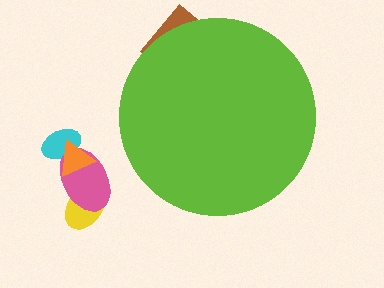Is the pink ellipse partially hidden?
No, the pink ellipse is fully visible.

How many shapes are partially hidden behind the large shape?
1 shape is partially hidden.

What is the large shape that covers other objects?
A lime circle.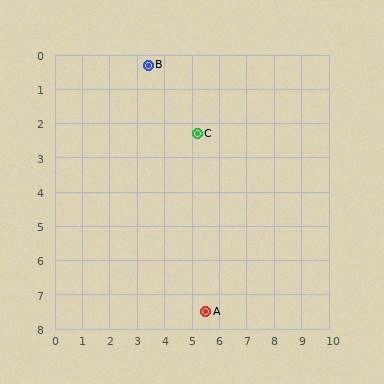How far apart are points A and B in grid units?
Points A and B are about 7.5 grid units apart.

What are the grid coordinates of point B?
Point B is at approximately (3.4, 0.3).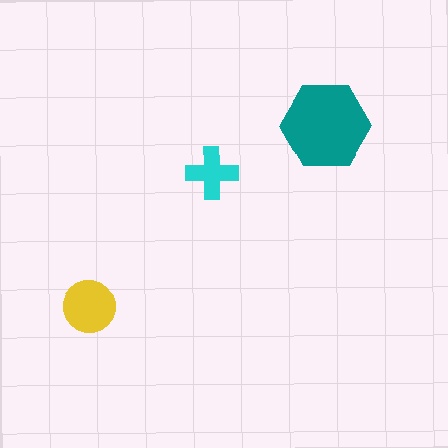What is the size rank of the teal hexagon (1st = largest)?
1st.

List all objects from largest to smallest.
The teal hexagon, the yellow circle, the cyan cross.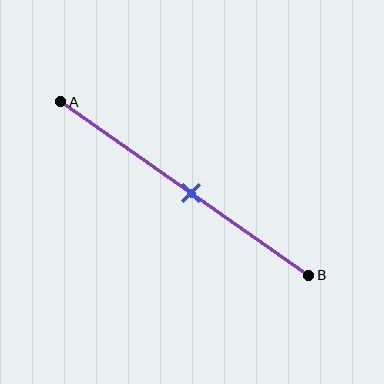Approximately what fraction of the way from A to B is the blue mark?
The blue mark is approximately 55% of the way from A to B.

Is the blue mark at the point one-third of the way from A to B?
No, the mark is at about 55% from A, not at the 33% one-third point.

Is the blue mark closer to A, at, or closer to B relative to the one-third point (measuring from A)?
The blue mark is closer to point B than the one-third point of segment AB.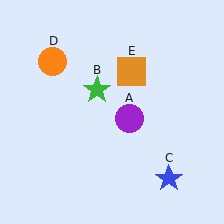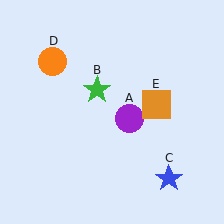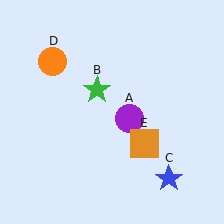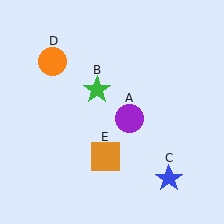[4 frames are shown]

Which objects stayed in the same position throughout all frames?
Purple circle (object A) and green star (object B) and blue star (object C) and orange circle (object D) remained stationary.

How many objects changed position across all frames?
1 object changed position: orange square (object E).